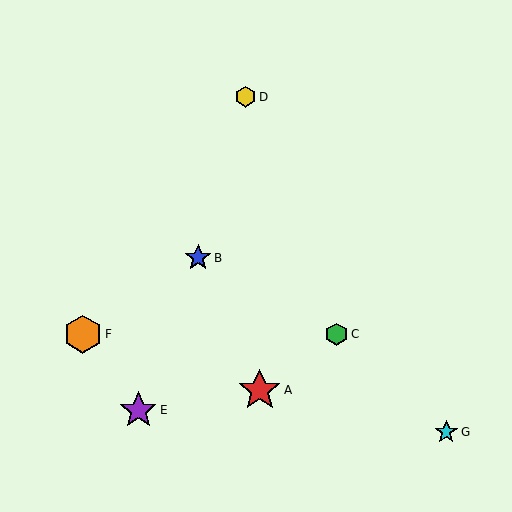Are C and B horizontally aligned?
No, C is at y≈334 and B is at y≈258.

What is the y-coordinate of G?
Object G is at y≈432.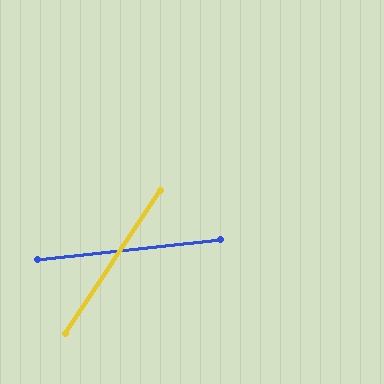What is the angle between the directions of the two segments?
Approximately 50 degrees.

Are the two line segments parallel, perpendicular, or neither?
Neither parallel nor perpendicular — they differ by about 50°.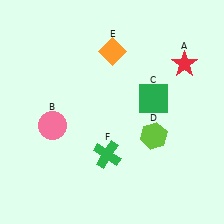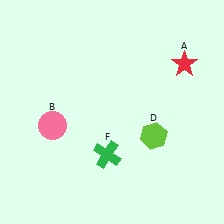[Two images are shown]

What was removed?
The orange diamond (E), the green square (C) were removed in Image 2.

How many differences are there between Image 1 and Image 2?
There are 2 differences between the two images.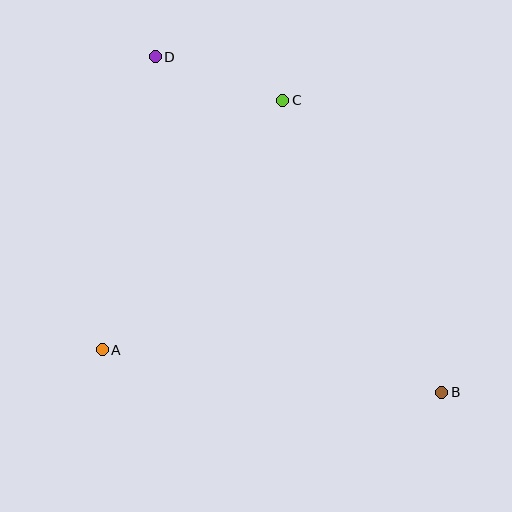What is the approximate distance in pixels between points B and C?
The distance between B and C is approximately 333 pixels.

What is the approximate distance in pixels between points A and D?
The distance between A and D is approximately 298 pixels.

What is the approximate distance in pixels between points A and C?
The distance between A and C is approximately 308 pixels.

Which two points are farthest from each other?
Points B and D are farthest from each other.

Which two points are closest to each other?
Points C and D are closest to each other.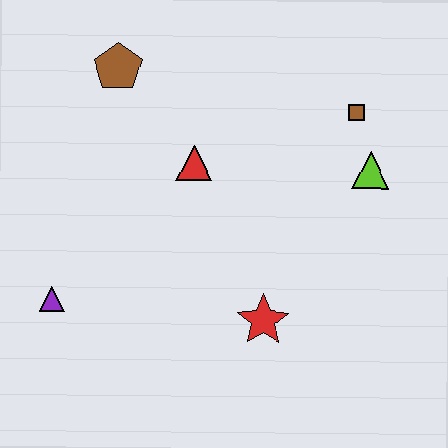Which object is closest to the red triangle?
The brown pentagon is closest to the red triangle.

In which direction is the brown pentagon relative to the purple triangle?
The brown pentagon is above the purple triangle.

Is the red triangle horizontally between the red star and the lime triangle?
No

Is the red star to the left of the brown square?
Yes